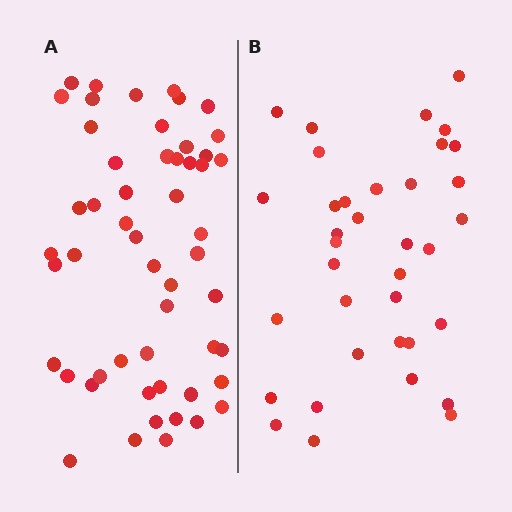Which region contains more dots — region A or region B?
Region A (the left region) has more dots.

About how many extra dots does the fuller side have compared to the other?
Region A has approximately 15 more dots than region B.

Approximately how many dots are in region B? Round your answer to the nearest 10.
About 40 dots. (The exact count is 36, which rounds to 40.)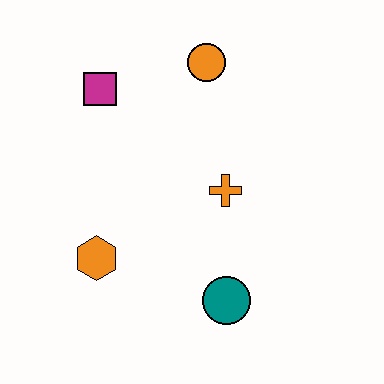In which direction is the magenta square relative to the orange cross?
The magenta square is to the left of the orange cross.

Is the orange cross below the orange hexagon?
No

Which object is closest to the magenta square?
The orange circle is closest to the magenta square.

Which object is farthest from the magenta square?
The teal circle is farthest from the magenta square.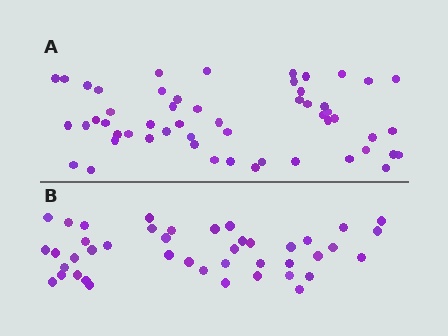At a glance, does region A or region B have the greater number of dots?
Region A (the top region) has more dots.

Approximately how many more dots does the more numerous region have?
Region A has roughly 12 or so more dots than region B.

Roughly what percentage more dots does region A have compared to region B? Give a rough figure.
About 25% more.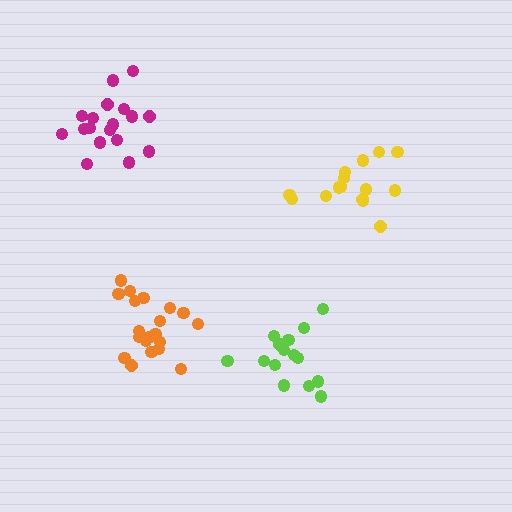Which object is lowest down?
The lime cluster is bottommost.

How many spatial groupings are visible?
There are 4 spatial groupings.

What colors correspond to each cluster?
The clusters are colored: yellow, magenta, orange, lime.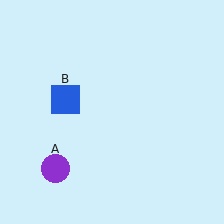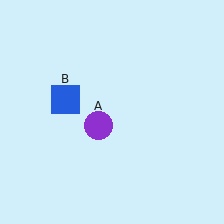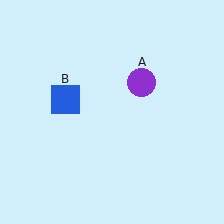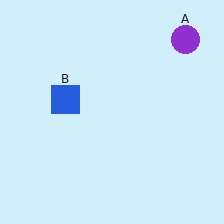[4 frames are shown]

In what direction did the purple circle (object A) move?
The purple circle (object A) moved up and to the right.